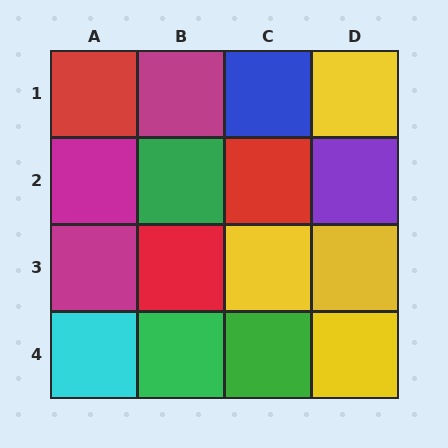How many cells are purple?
1 cell is purple.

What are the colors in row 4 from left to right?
Cyan, green, green, yellow.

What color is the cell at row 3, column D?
Yellow.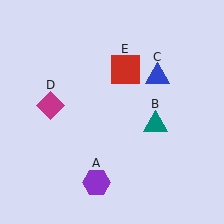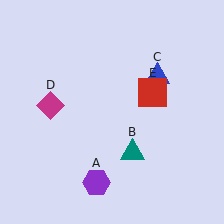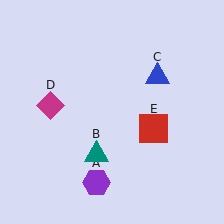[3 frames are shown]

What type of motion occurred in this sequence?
The teal triangle (object B), red square (object E) rotated clockwise around the center of the scene.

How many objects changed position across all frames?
2 objects changed position: teal triangle (object B), red square (object E).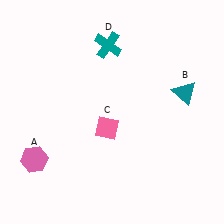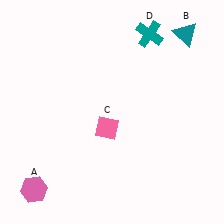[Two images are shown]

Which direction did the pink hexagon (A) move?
The pink hexagon (A) moved down.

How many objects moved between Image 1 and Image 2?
3 objects moved between the two images.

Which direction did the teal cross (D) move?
The teal cross (D) moved right.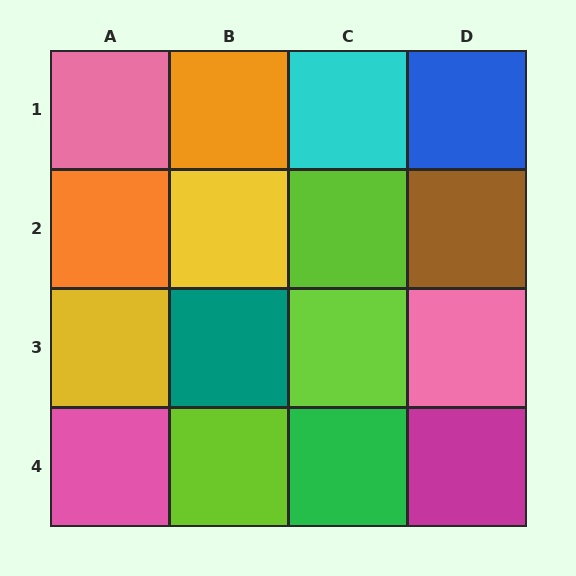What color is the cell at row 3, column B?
Teal.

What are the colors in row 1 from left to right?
Pink, orange, cyan, blue.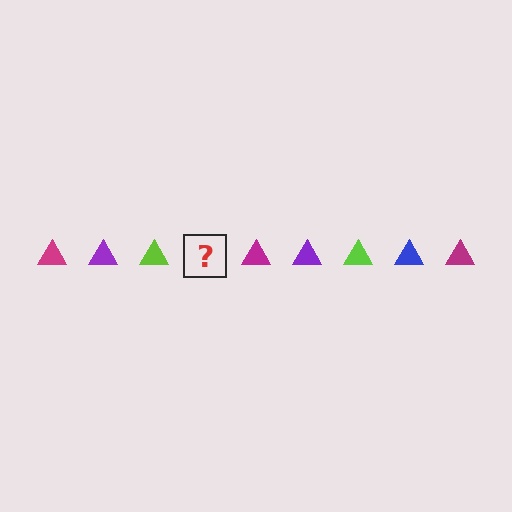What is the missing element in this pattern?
The missing element is a blue triangle.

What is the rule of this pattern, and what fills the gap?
The rule is that the pattern cycles through magenta, purple, lime, blue triangles. The gap should be filled with a blue triangle.